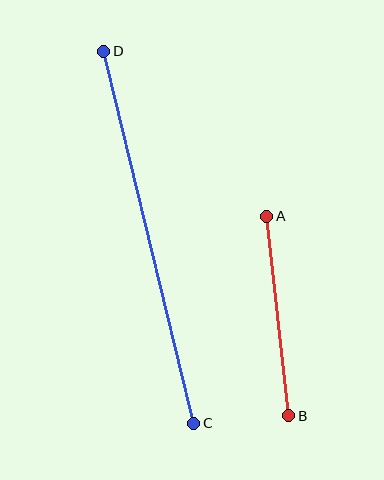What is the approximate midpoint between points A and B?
The midpoint is at approximately (278, 316) pixels.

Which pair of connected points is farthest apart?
Points C and D are farthest apart.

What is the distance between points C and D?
The distance is approximately 383 pixels.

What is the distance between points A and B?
The distance is approximately 201 pixels.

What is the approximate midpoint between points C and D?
The midpoint is at approximately (149, 237) pixels.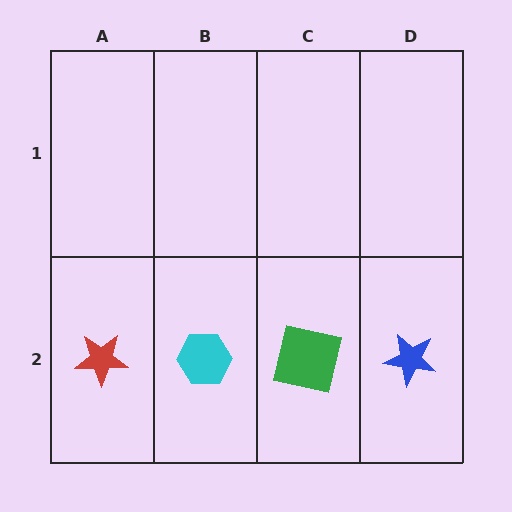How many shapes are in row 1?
0 shapes.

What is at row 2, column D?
A blue star.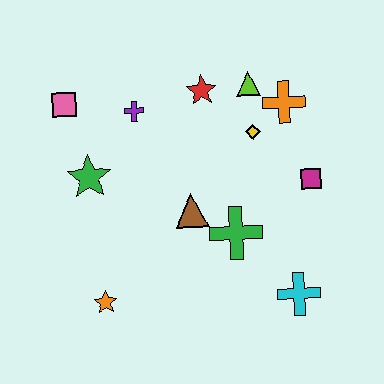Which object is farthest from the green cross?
The pink square is farthest from the green cross.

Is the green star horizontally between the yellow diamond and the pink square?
Yes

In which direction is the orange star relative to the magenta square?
The orange star is to the left of the magenta square.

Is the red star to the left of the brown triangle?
No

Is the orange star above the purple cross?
No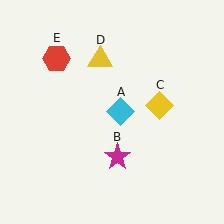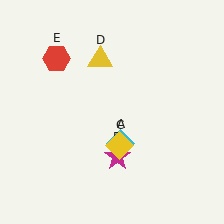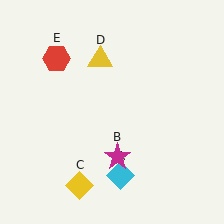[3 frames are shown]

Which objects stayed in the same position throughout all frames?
Magenta star (object B) and yellow triangle (object D) and red hexagon (object E) remained stationary.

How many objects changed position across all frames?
2 objects changed position: cyan diamond (object A), yellow diamond (object C).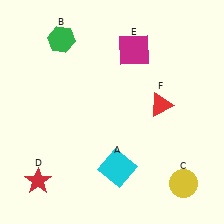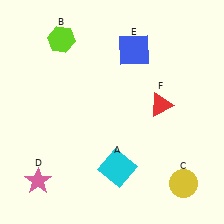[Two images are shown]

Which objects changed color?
B changed from green to lime. D changed from red to pink. E changed from magenta to blue.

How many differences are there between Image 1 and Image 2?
There are 3 differences between the two images.